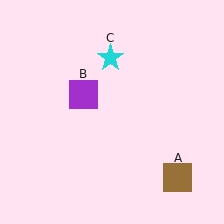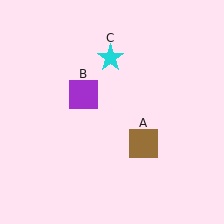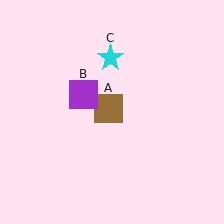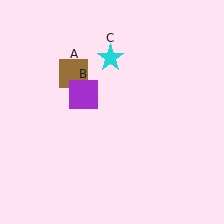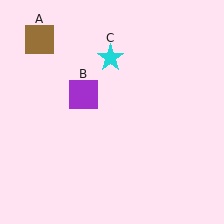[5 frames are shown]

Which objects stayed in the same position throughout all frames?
Purple square (object B) and cyan star (object C) remained stationary.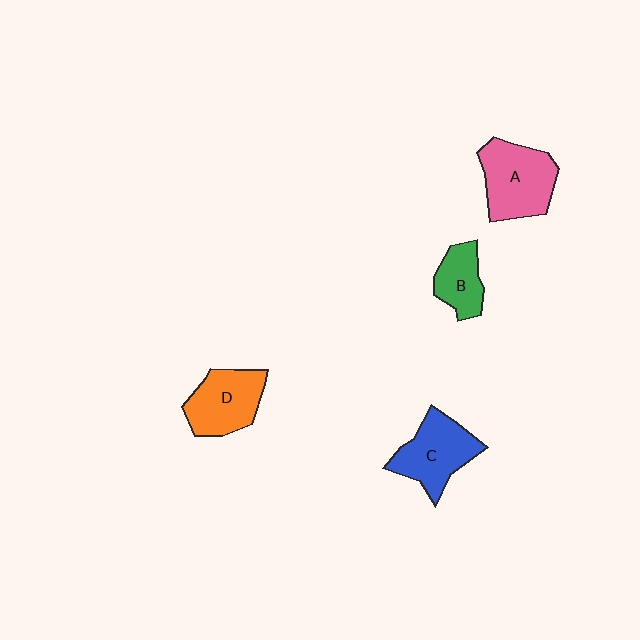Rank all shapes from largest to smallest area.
From largest to smallest: A (pink), C (blue), D (orange), B (green).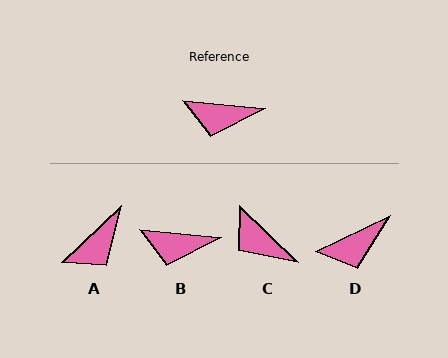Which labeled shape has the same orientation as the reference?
B.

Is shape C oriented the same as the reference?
No, it is off by about 38 degrees.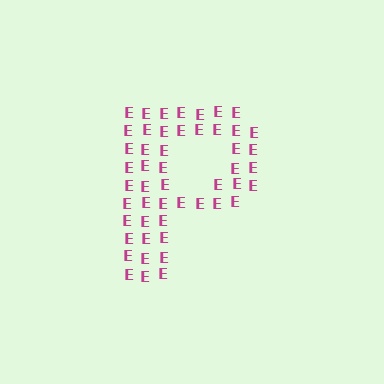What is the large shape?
The large shape is the letter P.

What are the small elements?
The small elements are letter E's.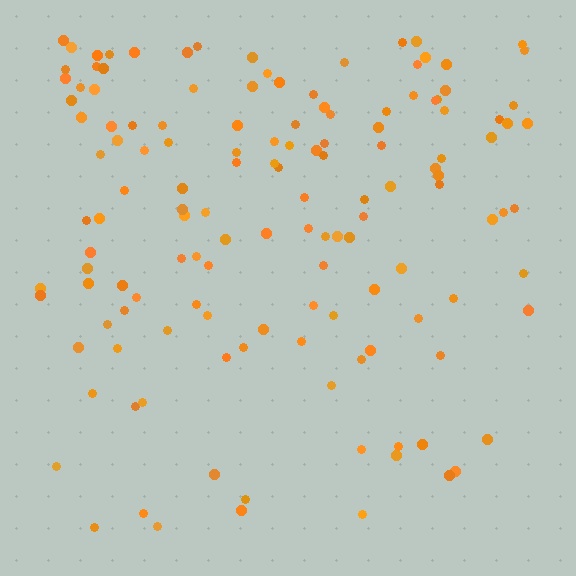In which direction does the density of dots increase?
From bottom to top, with the top side densest.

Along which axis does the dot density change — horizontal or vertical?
Vertical.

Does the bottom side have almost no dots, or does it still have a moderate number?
Still a moderate number, just noticeably fewer than the top.